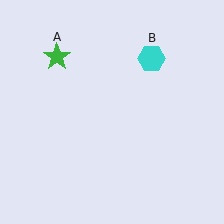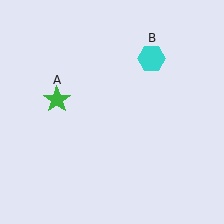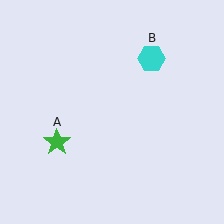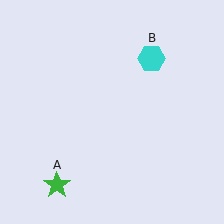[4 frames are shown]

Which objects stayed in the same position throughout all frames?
Cyan hexagon (object B) remained stationary.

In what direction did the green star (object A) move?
The green star (object A) moved down.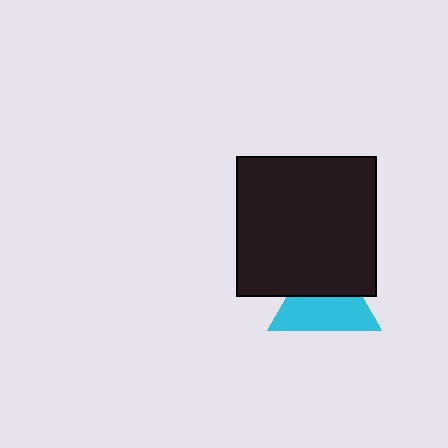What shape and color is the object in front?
The object in front is a black square.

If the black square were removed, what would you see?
You would see the complete cyan triangle.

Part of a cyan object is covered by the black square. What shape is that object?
It is a triangle.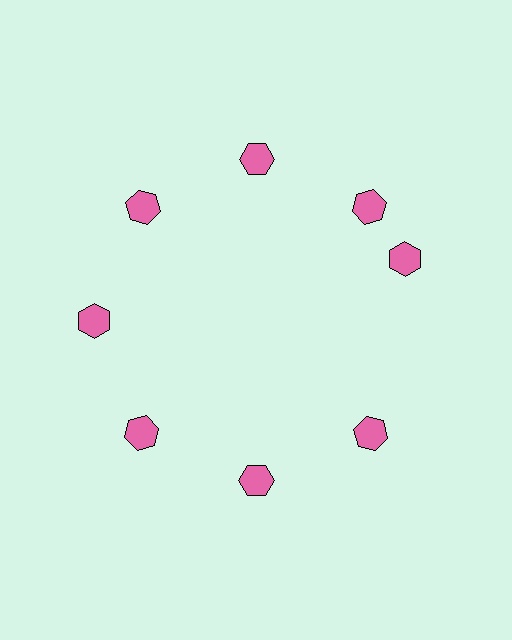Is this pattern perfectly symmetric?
No. The 8 pink hexagons are arranged in a ring, but one element near the 3 o'clock position is rotated out of alignment along the ring, breaking the 8-fold rotational symmetry.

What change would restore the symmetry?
The symmetry would be restored by rotating it back into even spacing with its neighbors so that all 8 hexagons sit at equal angles and equal distance from the center.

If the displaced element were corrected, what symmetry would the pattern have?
It would have 8-fold rotational symmetry — the pattern would map onto itself every 45 degrees.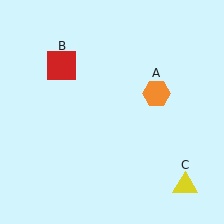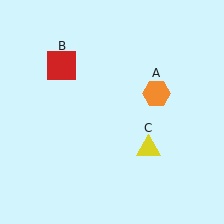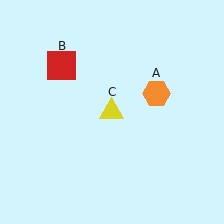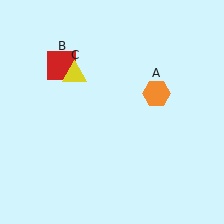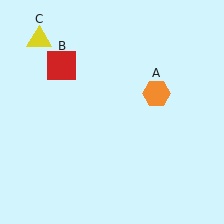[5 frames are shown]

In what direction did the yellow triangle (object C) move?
The yellow triangle (object C) moved up and to the left.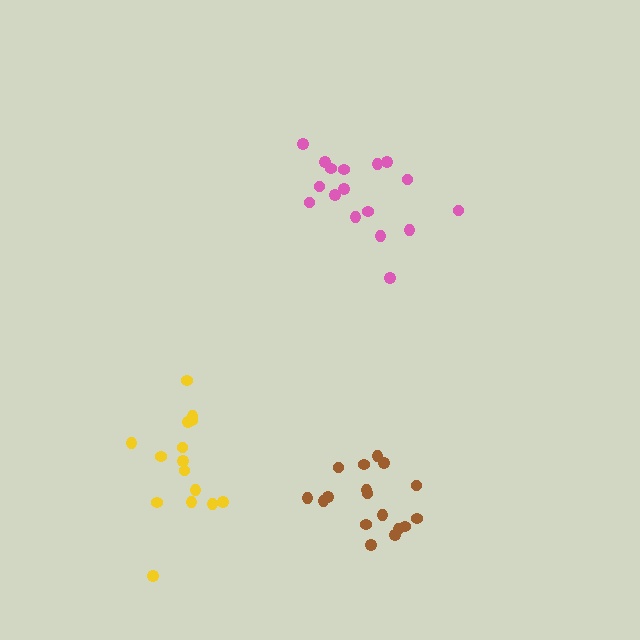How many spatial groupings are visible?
There are 3 spatial groupings.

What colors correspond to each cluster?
The clusters are colored: pink, brown, yellow.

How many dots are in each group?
Group 1: 17 dots, Group 2: 17 dots, Group 3: 15 dots (49 total).